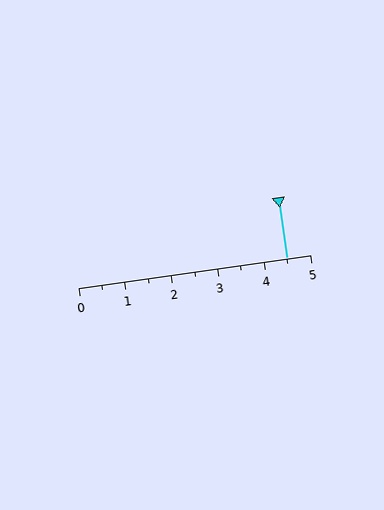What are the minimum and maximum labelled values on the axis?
The axis runs from 0 to 5.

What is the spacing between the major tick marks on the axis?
The major ticks are spaced 1 apart.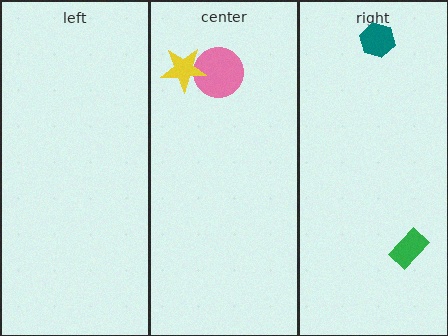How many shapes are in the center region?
2.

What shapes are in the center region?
The pink circle, the yellow star.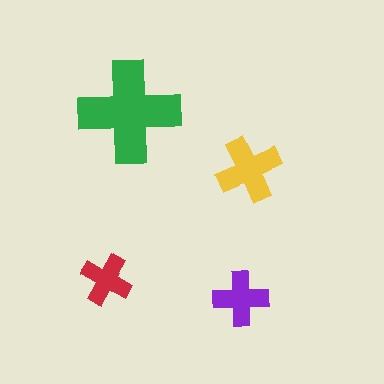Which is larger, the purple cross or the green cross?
The green one.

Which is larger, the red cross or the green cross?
The green one.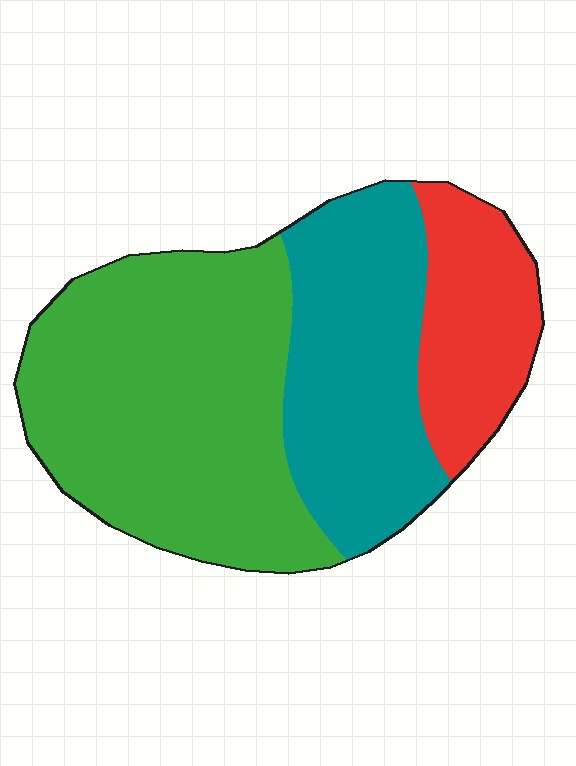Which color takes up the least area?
Red, at roughly 20%.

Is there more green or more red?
Green.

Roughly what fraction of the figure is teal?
Teal takes up about one third (1/3) of the figure.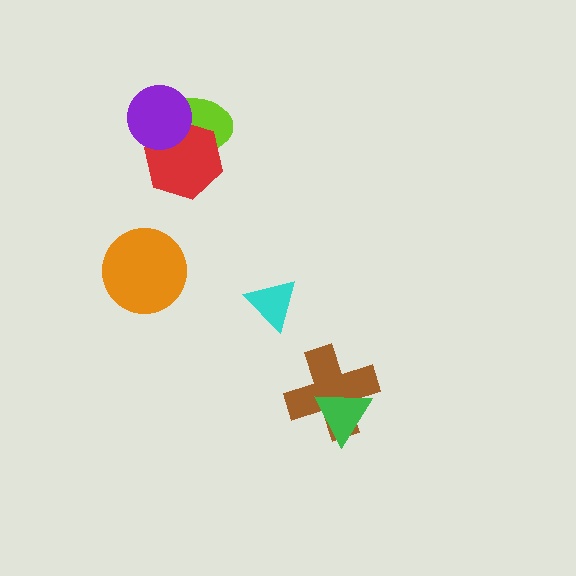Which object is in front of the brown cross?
The green triangle is in front of the brown cross.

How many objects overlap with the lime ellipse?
2 objects overlap with the lime ellipse.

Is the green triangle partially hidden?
No, no other shape covers it.